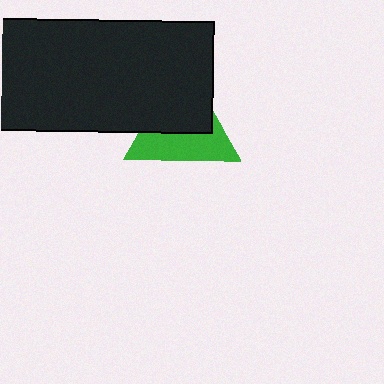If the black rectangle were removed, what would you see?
You would see the complete green triangle.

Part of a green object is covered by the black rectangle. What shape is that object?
It is a triangle.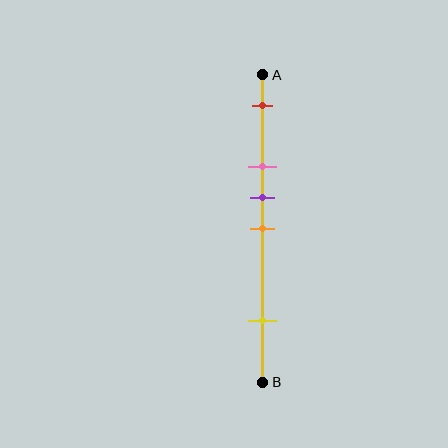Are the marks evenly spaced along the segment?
No, the marks are not evenly spaced.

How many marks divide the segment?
There are 5 marks dividing the segment.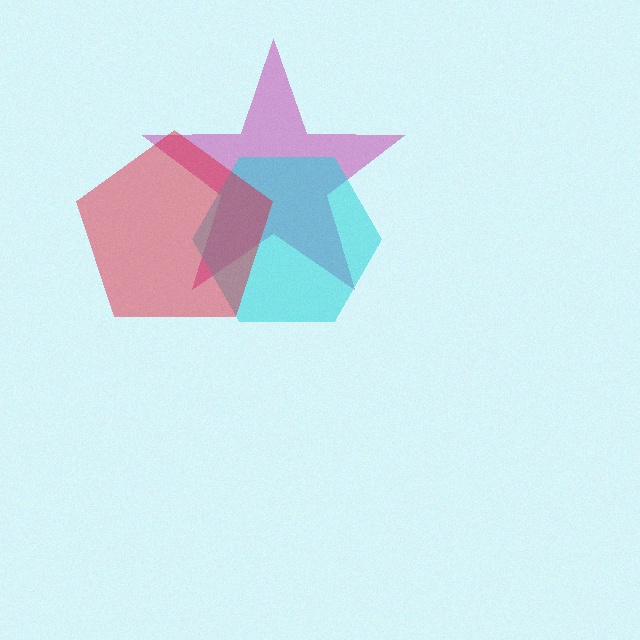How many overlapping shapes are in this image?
There are 3 overlapping shapes in the image.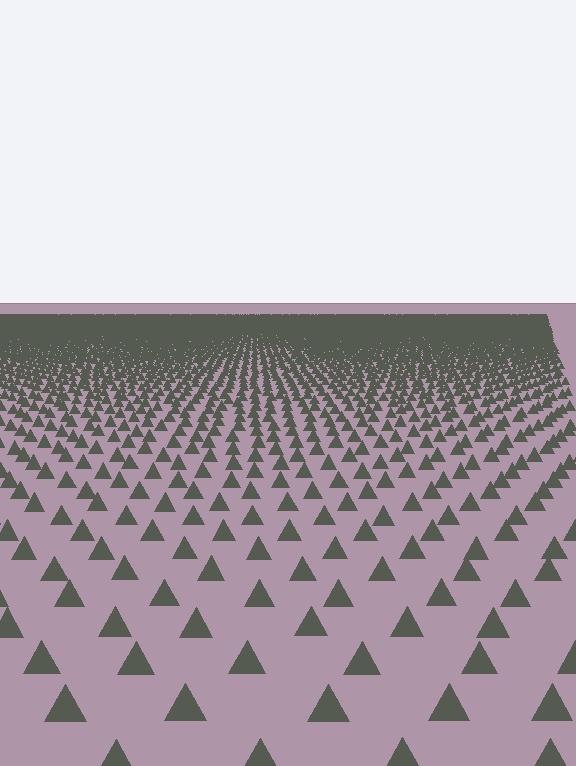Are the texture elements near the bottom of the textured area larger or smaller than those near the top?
Larger. Near the bottom, elements are closer to the viewer and appear at a bigger on-screen size.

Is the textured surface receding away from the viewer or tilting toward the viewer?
The surface is receding away from the viewer. Texture elements get smaller and denser toward the top.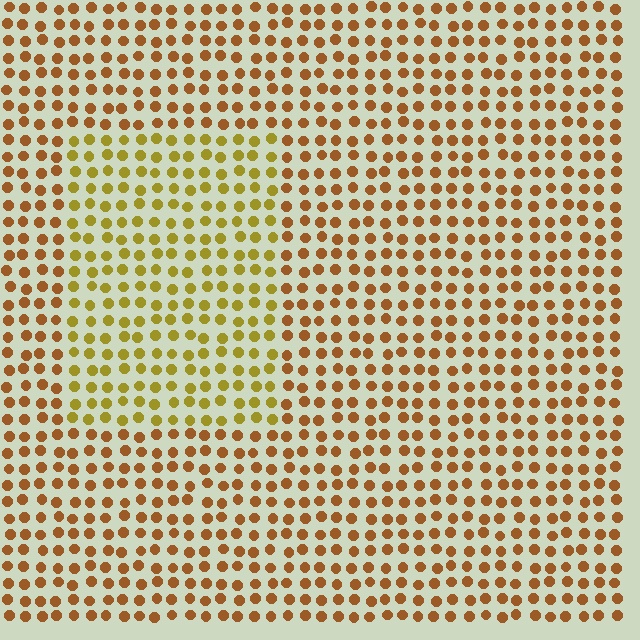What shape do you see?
I see a rectangle.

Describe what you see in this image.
The image is filled with small brown elements in a uniform arrangement. A rectangle-shaped region is visible where the elements are tinted to a slightly different hue, forming a subtle color boundary.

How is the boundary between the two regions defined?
The boundary is defined purely by a slight shift in hue (about 30 degrees). Spacing, size, and orientation are identical on both sides.